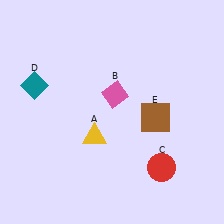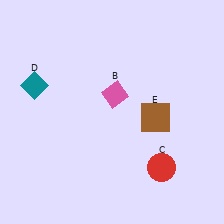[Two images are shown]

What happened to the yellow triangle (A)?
The yellow triangle (A) was removed in Image 2. It was in the bottom-left area of Image 1.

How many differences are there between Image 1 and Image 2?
There is 1 difference between the two images.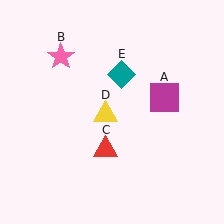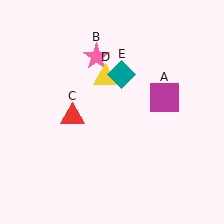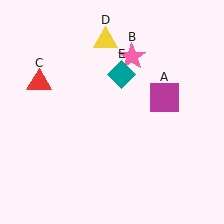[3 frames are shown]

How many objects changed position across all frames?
3 objects changed position: pink star (object B), red triangle (object C), yellow triangle (object D).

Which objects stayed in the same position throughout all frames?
Magenta square (object A) and teal diamond (object E) remained stationary.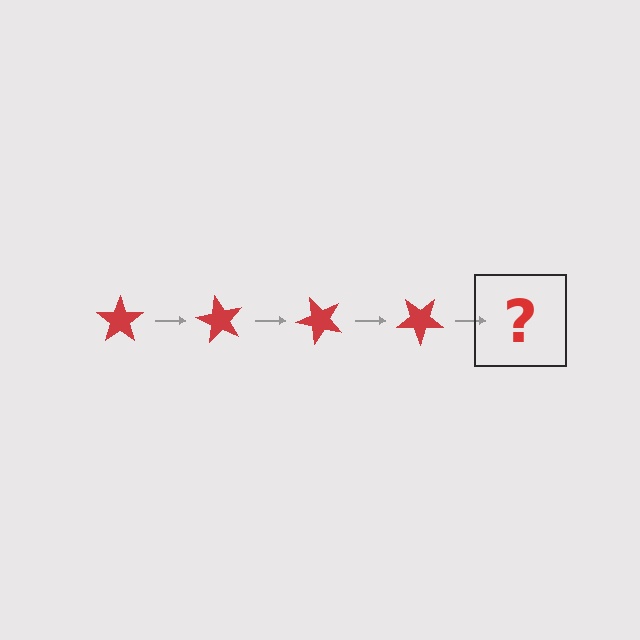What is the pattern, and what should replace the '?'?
The pattern is that the star rotates 60 degrees each step. The '?' should be a red star rotated 240 degrees.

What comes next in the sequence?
The next element should be a red star rotated 240 degrees.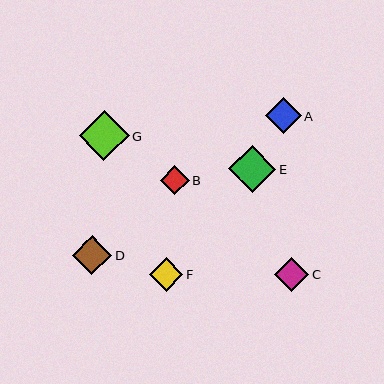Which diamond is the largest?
Diamond G is the largest with a size of approximately 50 pixels.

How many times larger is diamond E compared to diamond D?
Diamond E is approximately 1.2 times the size of diamond D.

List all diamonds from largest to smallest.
From largest to smallest: G, E, D, A, C, F, B.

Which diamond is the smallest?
Diamond B is the smallest with a size of approximately 29 pixels.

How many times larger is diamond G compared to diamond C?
Diamond G is approximately 1.4 times the size of diamond C.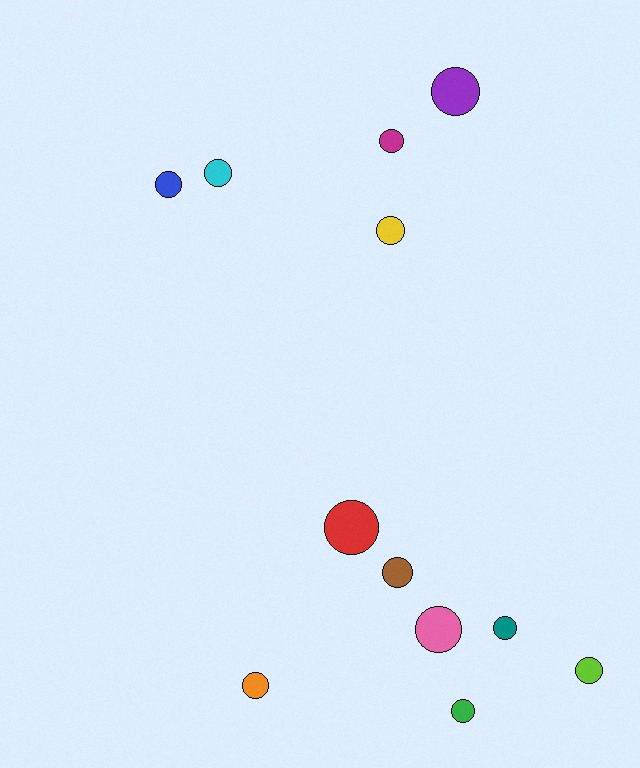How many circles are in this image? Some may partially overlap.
There are 12 circles.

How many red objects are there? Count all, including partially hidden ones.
There is 1 red object.